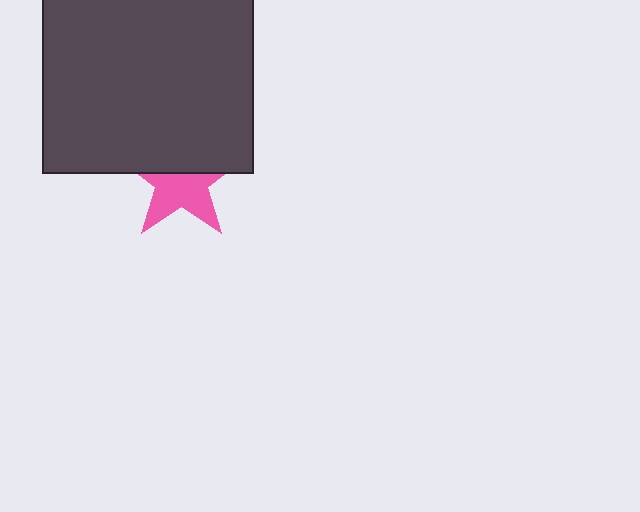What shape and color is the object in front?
The object in front is a dark gray square.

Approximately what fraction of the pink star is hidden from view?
Roughly 46% of the pink star is hidden behind the dark gray square.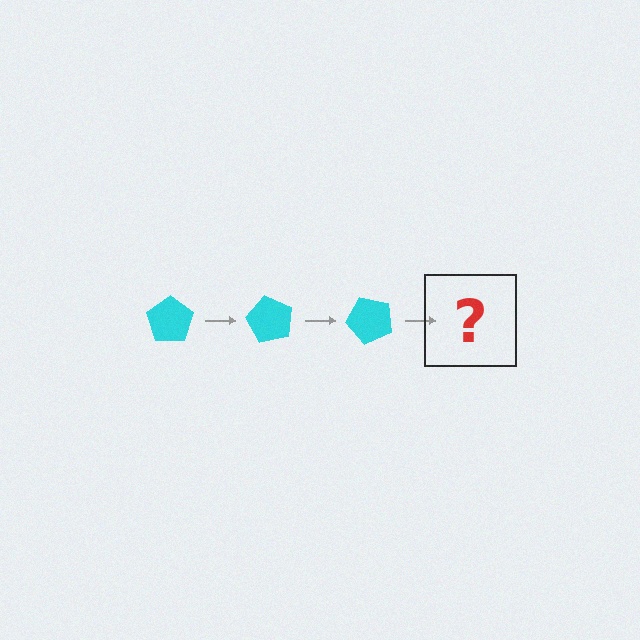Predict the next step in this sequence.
The next step is a cyan pentagon rotated 180 degrees.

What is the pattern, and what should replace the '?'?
The pattern is that the pentagon rotates 60 degrees each step. The '?' should be a cyan pentagon rotated 180 degrees.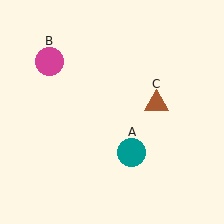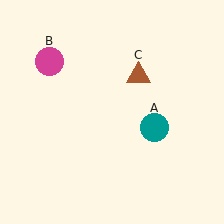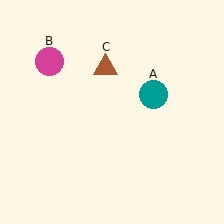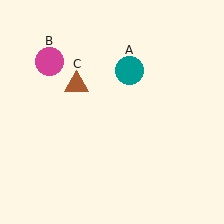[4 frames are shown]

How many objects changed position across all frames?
2 objects changed position: teal circle (object A), brown triangle (object C).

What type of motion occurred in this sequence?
The teal circle (object A), brown triangle (object C) rotated counterclockwise around the center of the scene.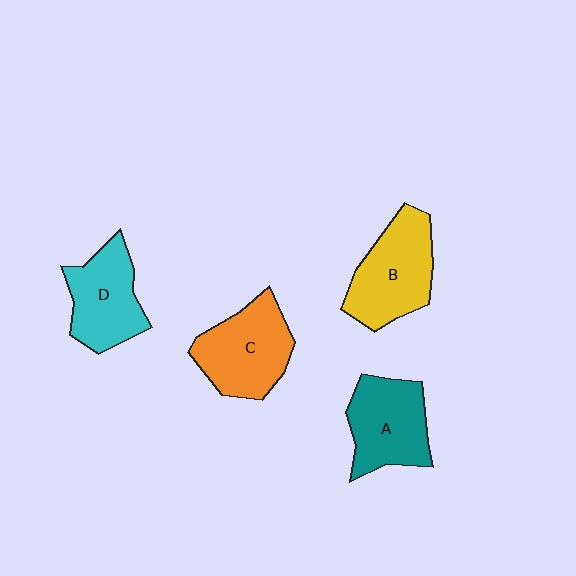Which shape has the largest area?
Shape B (yellow).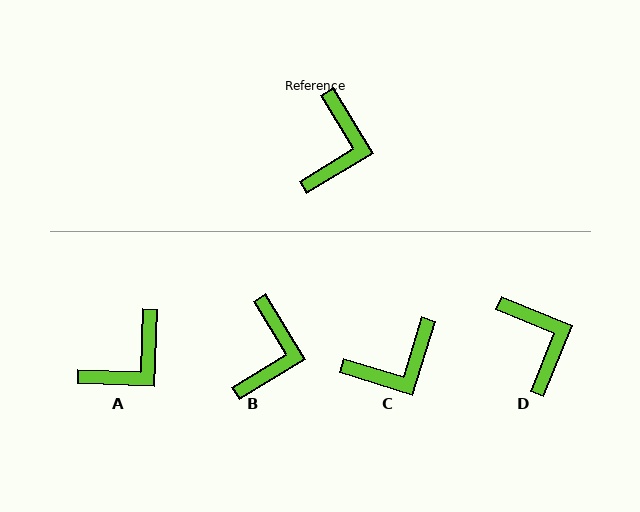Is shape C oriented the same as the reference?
No, it is off by about 48 degrees.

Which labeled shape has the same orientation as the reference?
B.